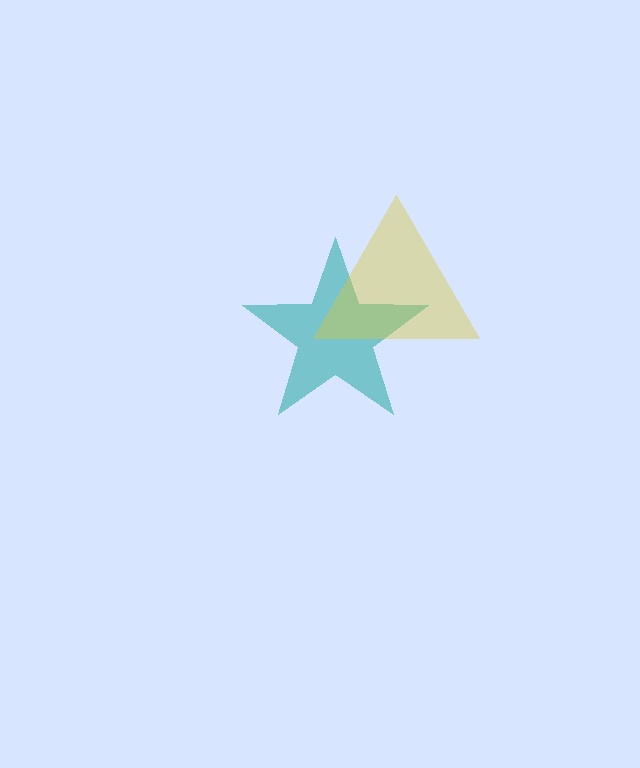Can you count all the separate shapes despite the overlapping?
Yes, there are 2 separate shapes.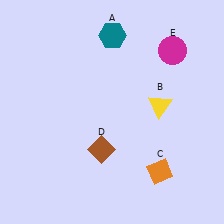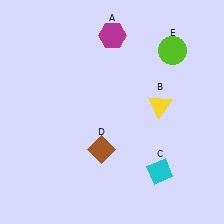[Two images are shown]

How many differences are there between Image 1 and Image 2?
There are 3 differences between the two images.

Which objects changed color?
A changed from teal to magenta. C changed from orange to cyan. E changed from magenta to lime.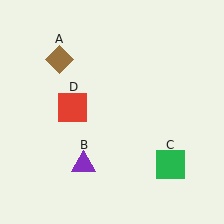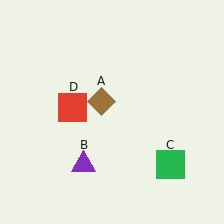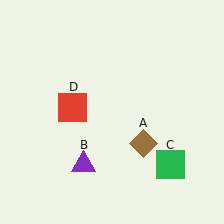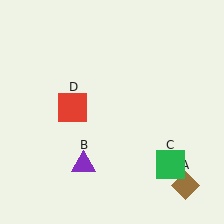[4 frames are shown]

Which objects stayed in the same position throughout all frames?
Purple triangle (object B) and green square (object C) and red square (object D) remained stationary.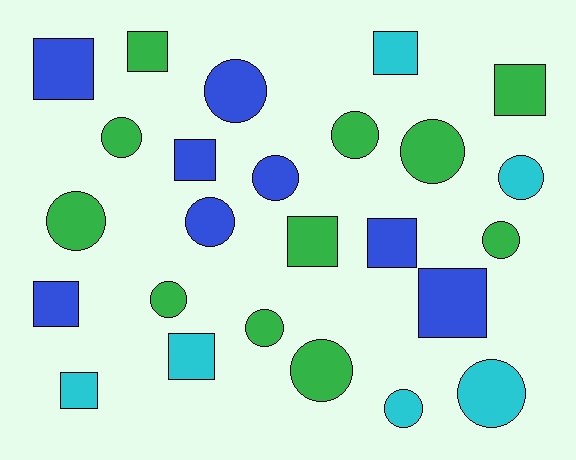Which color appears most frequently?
Green, with 11 objects.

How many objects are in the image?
There are 25 objects.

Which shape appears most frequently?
Circle, with 14 objects.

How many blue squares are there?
There are 5 blue squares.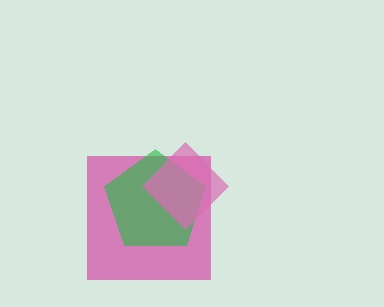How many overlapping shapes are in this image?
There are 3 overlapping shapes in the image.